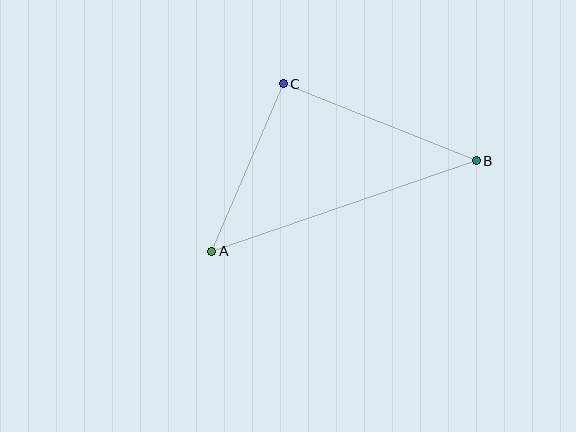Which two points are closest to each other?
Points A and C are closest to each other.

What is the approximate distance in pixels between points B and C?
The distance between B and C is approximately 208 pixels.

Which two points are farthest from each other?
Points A and B are farthest from each other.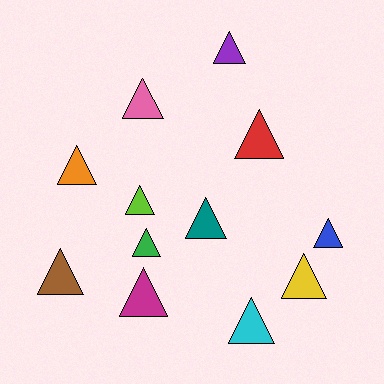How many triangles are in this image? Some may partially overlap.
There are 12 triangles.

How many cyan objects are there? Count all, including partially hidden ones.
There is 1 cyan object.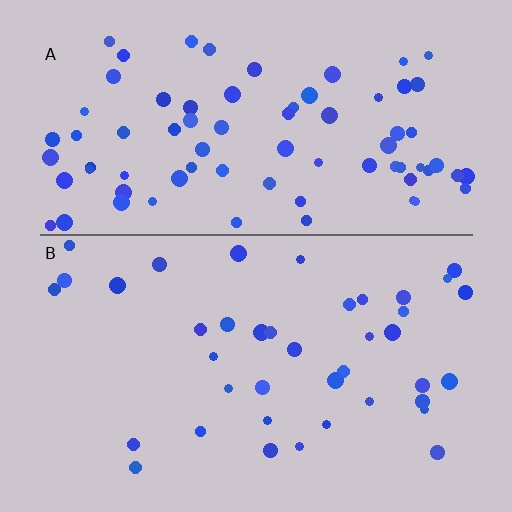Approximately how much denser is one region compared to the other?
Approximately 2.0× — region A over region B.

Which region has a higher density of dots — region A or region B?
A (the top).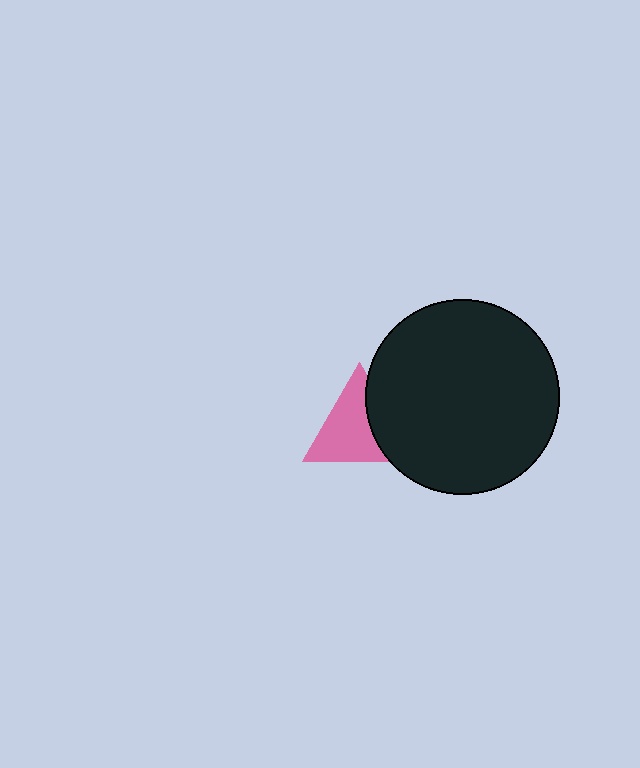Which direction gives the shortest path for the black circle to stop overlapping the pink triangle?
Moving right gives the shortest separation.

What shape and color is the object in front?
The object in front is a black circle.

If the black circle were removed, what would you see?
You would see the complete pink triangle.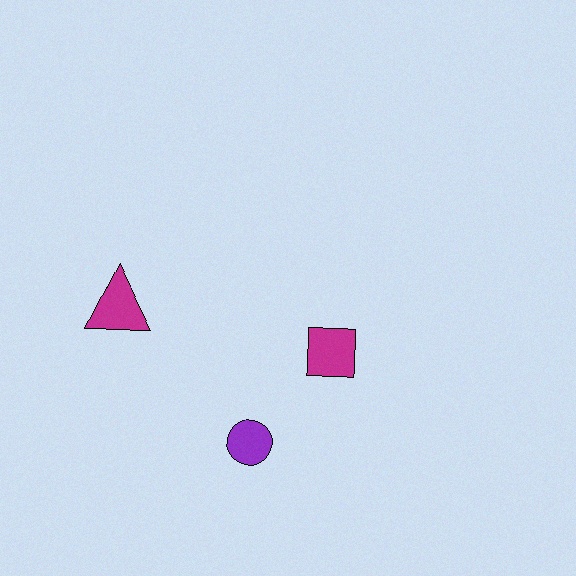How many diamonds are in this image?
There are no diamonds.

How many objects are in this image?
There are 3 objects.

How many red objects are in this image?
There are no red objects.